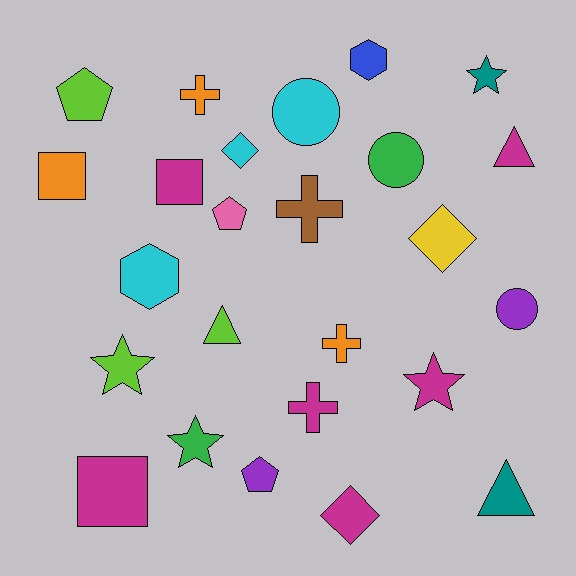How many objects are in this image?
There are 25 objects.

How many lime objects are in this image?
There are 3 lime objects.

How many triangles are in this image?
There are 3 triangles.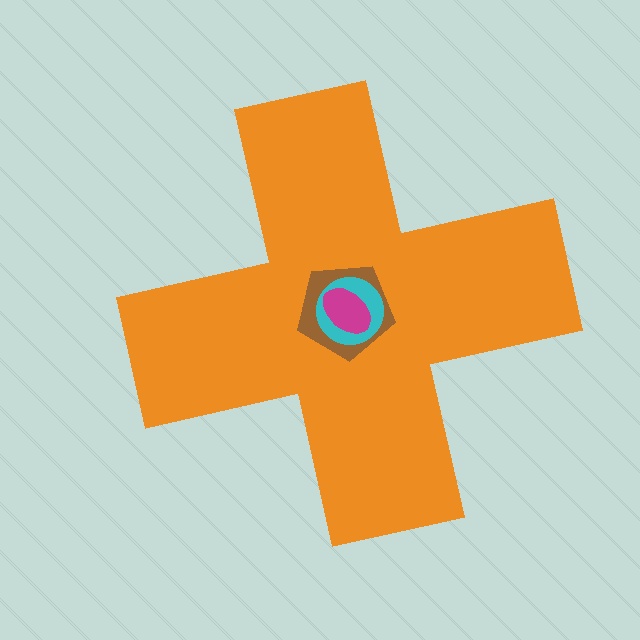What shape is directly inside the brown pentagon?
The cyan circle.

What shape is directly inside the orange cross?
The brown pentagon.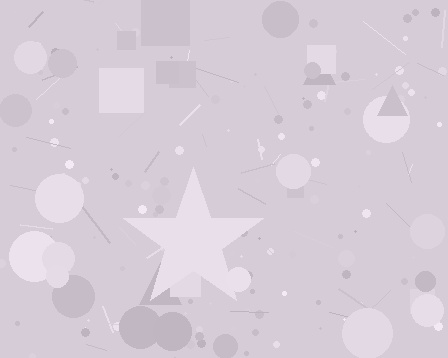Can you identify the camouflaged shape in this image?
The camouflaged shape is a star.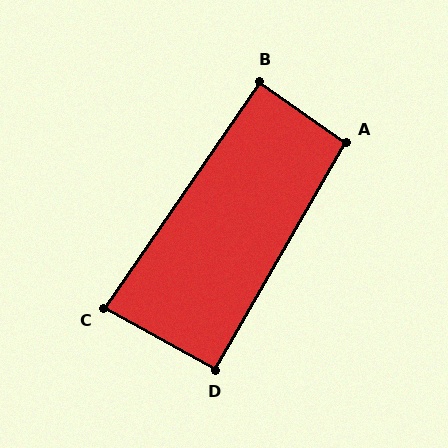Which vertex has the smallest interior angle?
C, at approximately 85 degrees.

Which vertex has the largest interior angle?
A, at approximately 95 degrees.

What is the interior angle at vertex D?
Approximately 91 degrees (approximately right).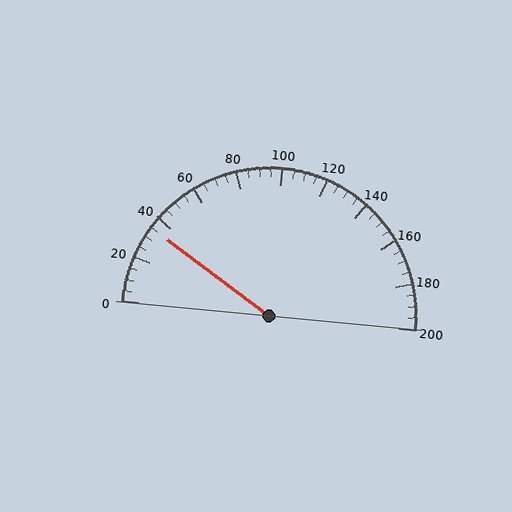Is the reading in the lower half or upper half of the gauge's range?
The reading is in the lower half of the range (0 to 200).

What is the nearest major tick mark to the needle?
The nearest major tick mark is 40.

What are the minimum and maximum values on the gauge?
The gauge ranges from 0 to 200.